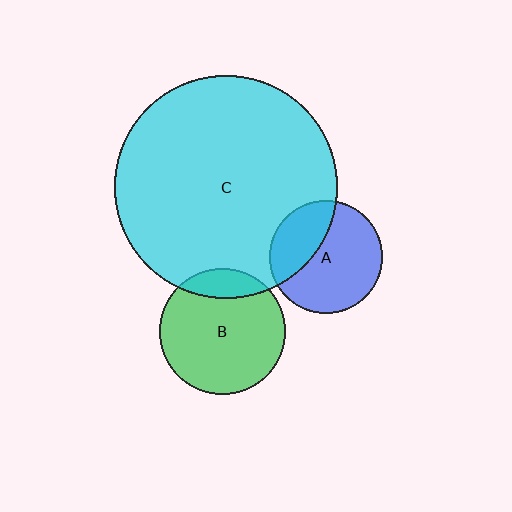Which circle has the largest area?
Circle C (cyan).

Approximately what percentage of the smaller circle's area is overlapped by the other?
Approximately 35%.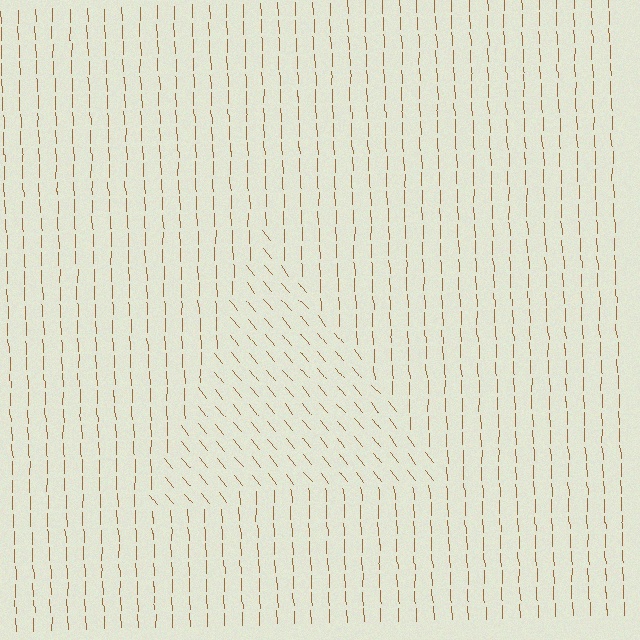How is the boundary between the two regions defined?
The boundary is defined purely by a change in line orientation (approximately 37 degrees difference). All lines are the same color and thickness.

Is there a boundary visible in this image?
Yes, there is a texture boundary formed by a change in line orientation.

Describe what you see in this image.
The image is filled with small brown line segments. A triangle region in the image has lines oriented differently from the surrounding lines, creating a visible texture boundary.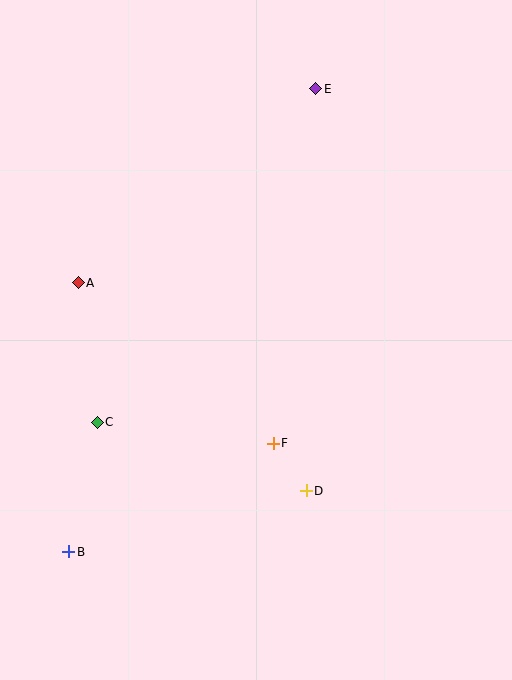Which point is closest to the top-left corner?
Point A is closest to the top-left corner.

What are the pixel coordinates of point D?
Point D is at (306, 491).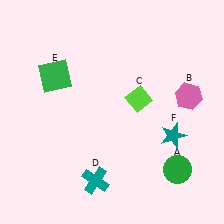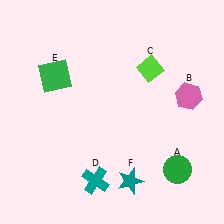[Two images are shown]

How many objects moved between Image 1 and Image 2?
2 objects moved between the two images.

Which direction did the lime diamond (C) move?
The lime diamond (C) moved up.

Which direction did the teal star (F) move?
The teal star (F) moved down.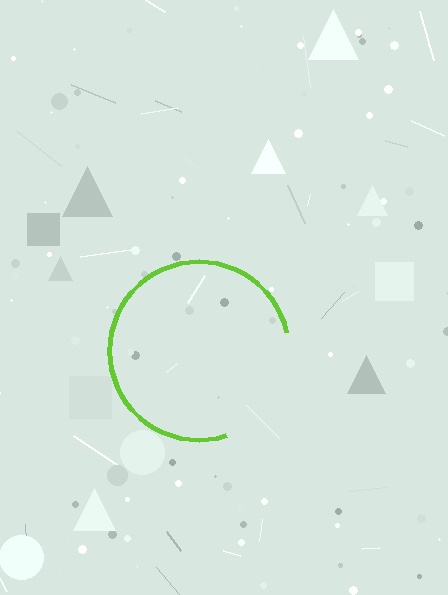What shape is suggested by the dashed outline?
The dashed outline suggests a circle.